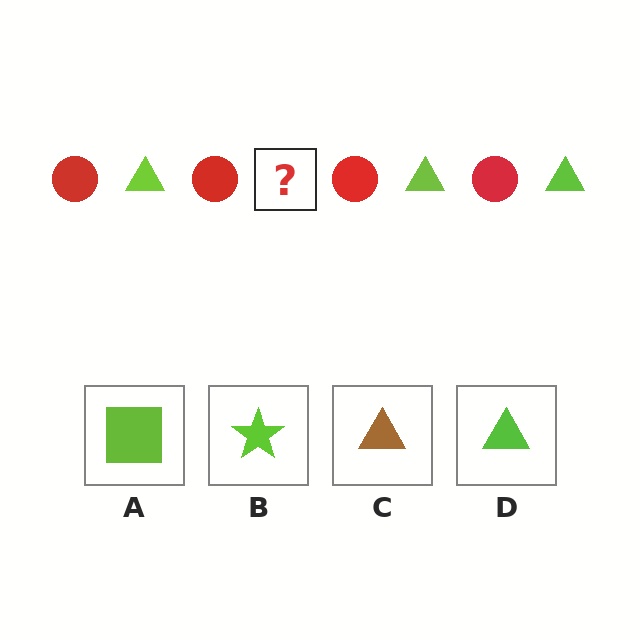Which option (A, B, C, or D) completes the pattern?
D.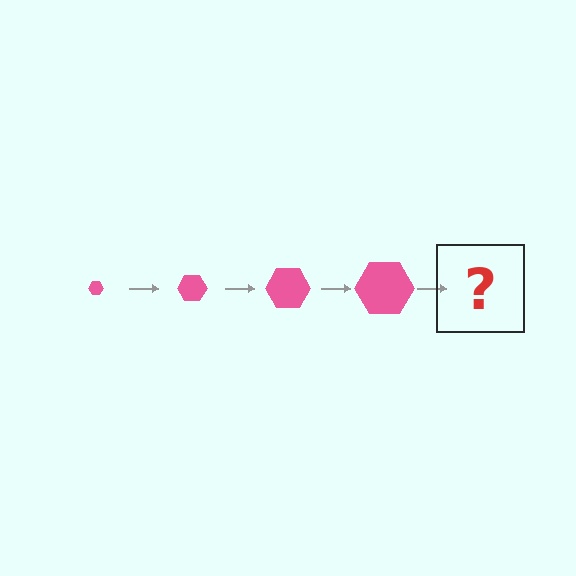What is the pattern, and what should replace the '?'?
The pattern is that the hexagon gets progressively larger each step. The '?' should be a pink hexagon, larger than the previous one.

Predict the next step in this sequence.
The next step is a pink hexagon, larger than the previous one.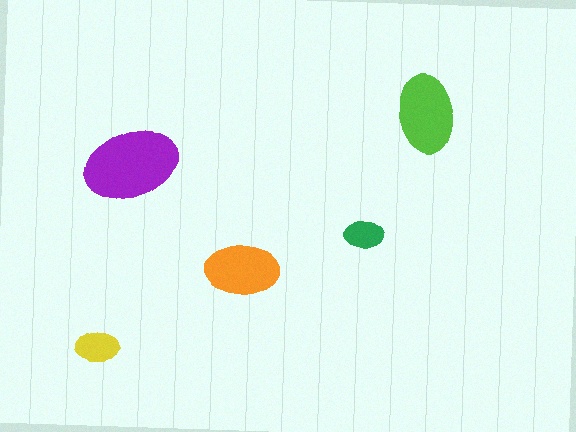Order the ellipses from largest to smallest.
the purple one, the lime one, the orange one, the yellow one, the green one.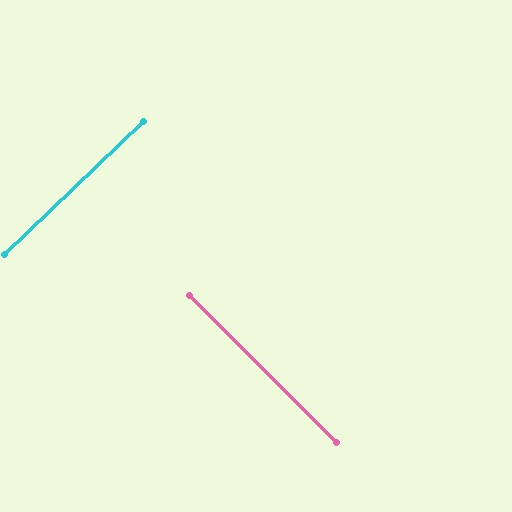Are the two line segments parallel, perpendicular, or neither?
Perpendicular — they meet at approximately 89°.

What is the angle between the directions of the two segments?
Approximately 89 degrees.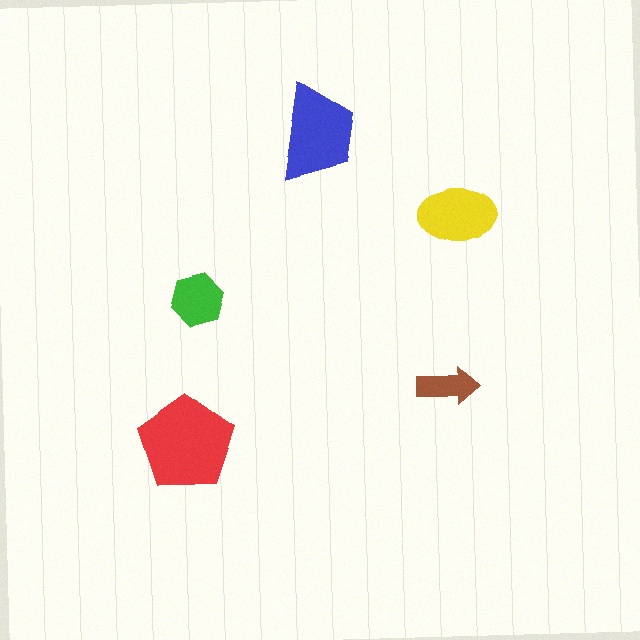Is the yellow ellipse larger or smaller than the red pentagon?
Smaller.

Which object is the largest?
The red pentagon.